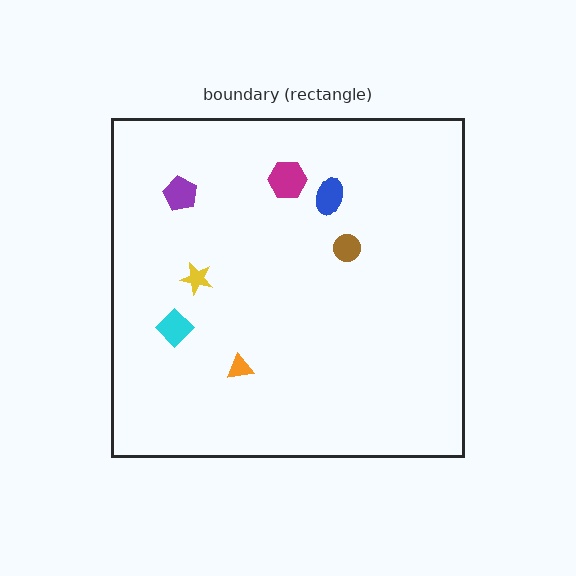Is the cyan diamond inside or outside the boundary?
Inside.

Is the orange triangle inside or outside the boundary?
Inside.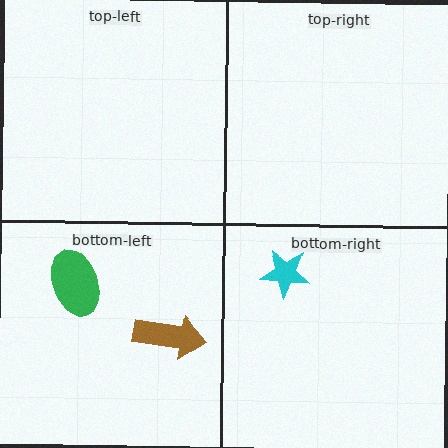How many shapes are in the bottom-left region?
2.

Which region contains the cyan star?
The bottom-right region.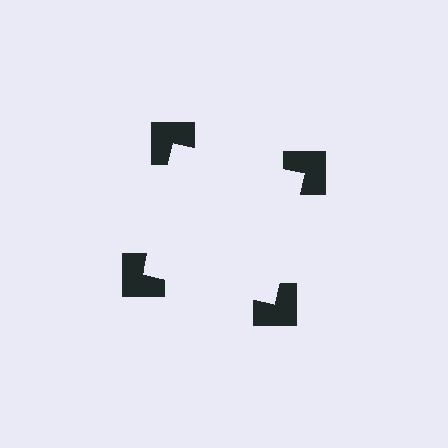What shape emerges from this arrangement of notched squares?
An illusory square — its edges are inferred from the aligned wedge cuts in the notched squares, not physically drawn.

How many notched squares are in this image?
There are 4 — one at each vertex of the illusory square.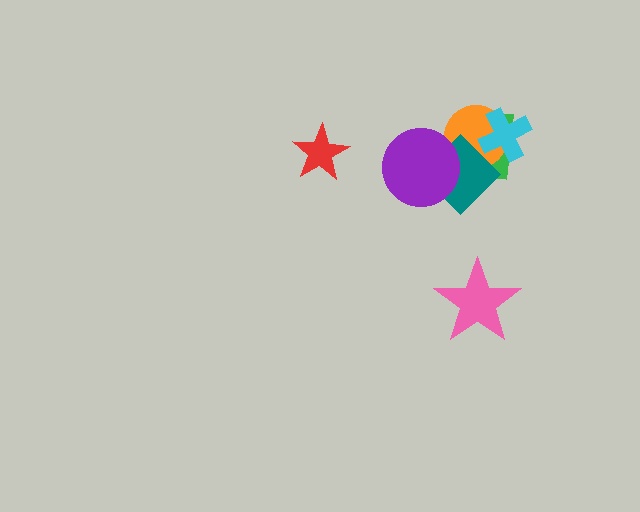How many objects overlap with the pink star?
0 objects overlap with the pink star.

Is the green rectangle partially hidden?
Yes, it is partially covered by another shape.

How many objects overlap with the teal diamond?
4 objects overlap with the teal diamond.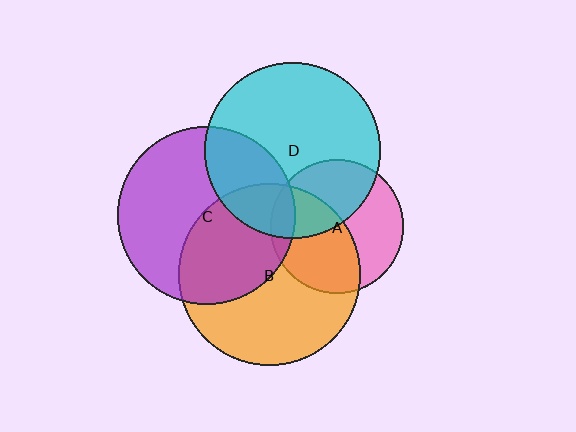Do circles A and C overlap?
Yes.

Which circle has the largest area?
Circle B (orange).